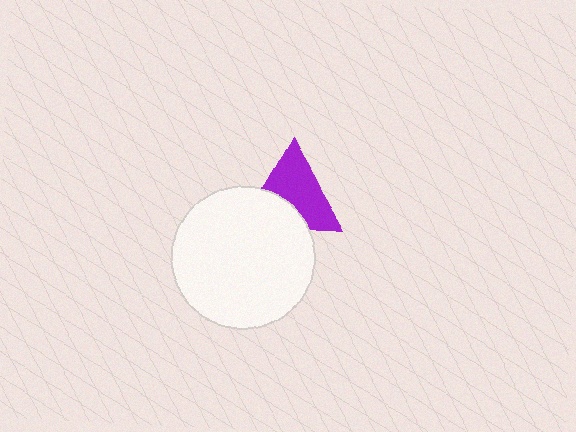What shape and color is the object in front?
The object in front is a white circle.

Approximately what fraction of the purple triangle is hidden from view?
Roughly 36% of the purple triangle is hidden behind the white circle.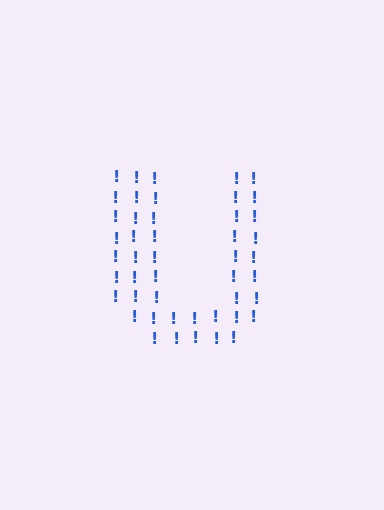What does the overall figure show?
The overall figure shows the letter U.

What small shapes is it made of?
It is made of small exclamation marks.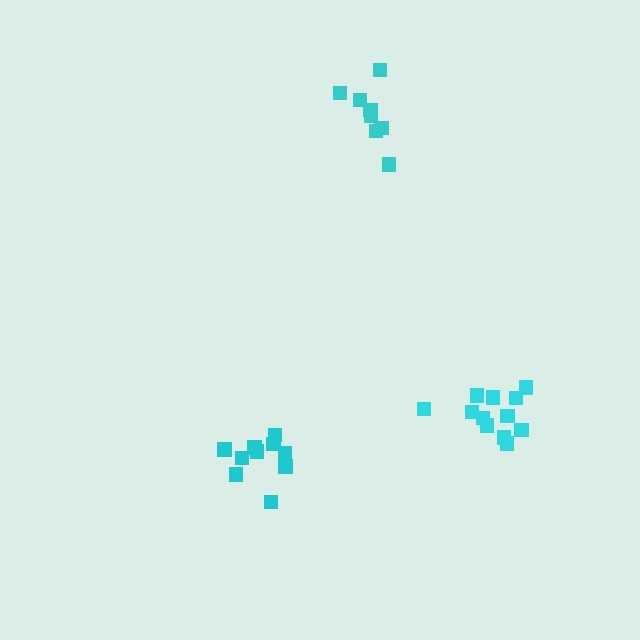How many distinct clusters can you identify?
There are 3 distinct clusters.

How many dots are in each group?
Group 1: 10 dots, Group 2: 8 dots, Group 3: 12 dots (30 total).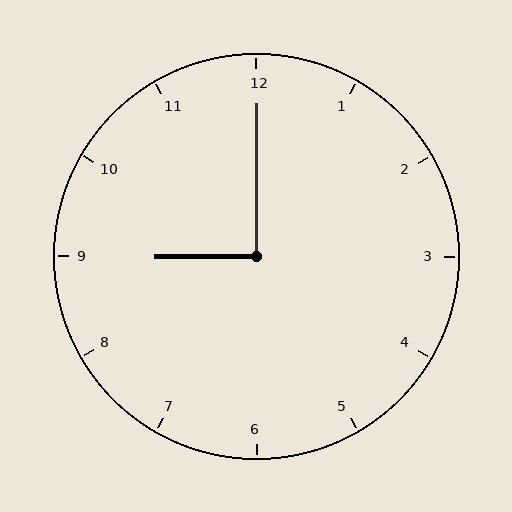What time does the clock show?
9:00.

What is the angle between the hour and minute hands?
Approximately 90 degrees.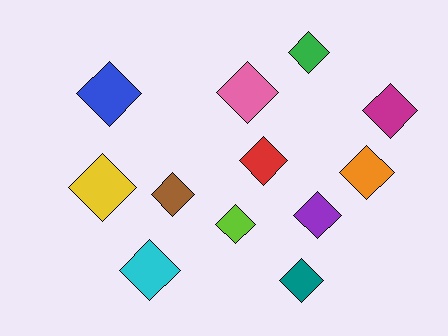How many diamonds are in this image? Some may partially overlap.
There are 12 diamonds.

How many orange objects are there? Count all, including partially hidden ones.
There is 1 orange object.